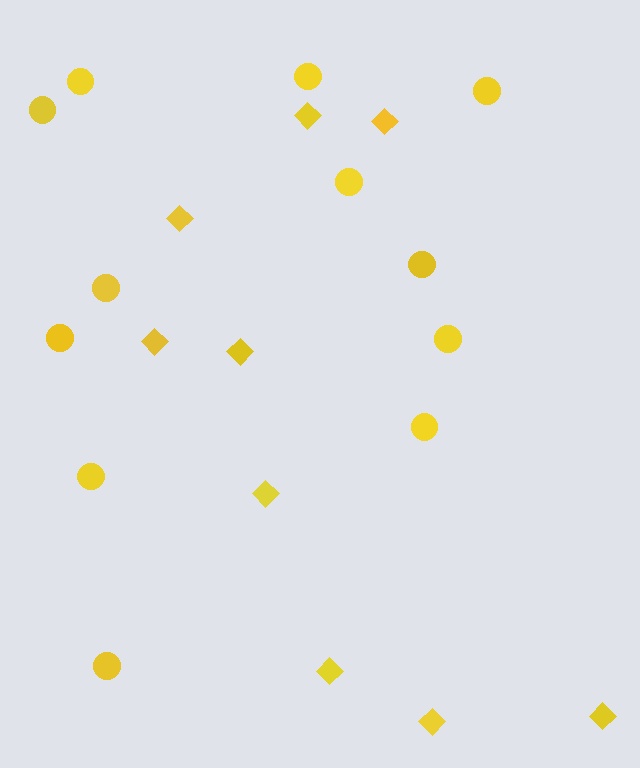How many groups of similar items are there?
There are 2 groups: one group of circles (12) and one group of diamonds (9).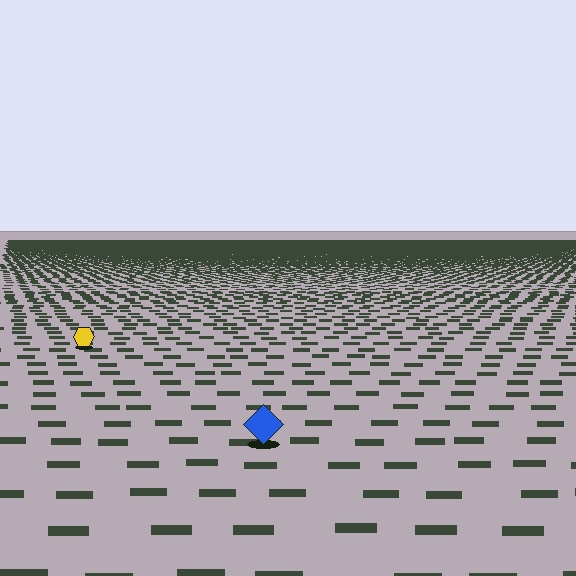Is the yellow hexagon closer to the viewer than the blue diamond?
No. The blue diamond is closer — you can tell from the texture gradient: the ground texture is coarser near it.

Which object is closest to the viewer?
The blue diamond is closest. The texture marks near it are larger and more spread out.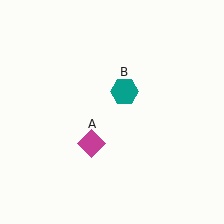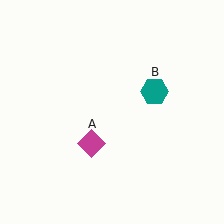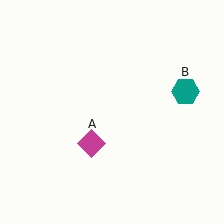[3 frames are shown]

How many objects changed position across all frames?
1 object changed position: teal hexagon (object B).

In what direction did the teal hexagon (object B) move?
The teal hexagon (object B) moved right.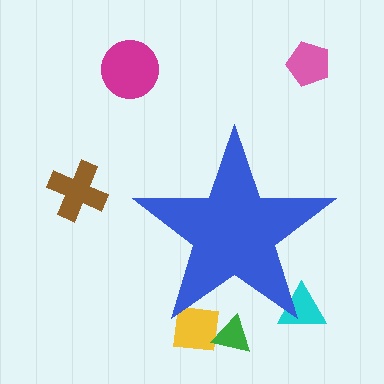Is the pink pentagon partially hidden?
No, the pink pentagon is fully visible.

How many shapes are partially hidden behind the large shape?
3 shapes are partially hidden.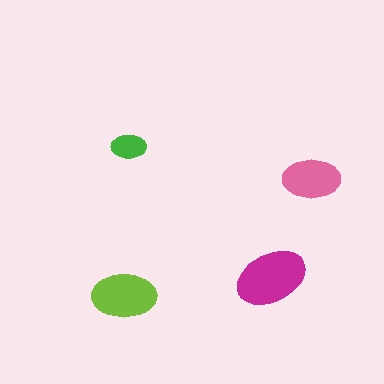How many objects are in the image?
There are 4 objects in the image.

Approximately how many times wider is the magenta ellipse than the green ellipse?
About 2 times wider.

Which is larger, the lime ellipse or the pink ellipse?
The lime one.